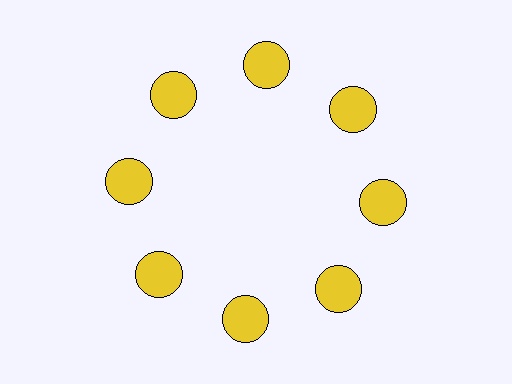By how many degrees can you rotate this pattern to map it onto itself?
The pattern maps onto itself every 45 degrees of rotation.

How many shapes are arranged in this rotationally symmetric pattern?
There are 8 shapes, arranged in 8 groups of 1.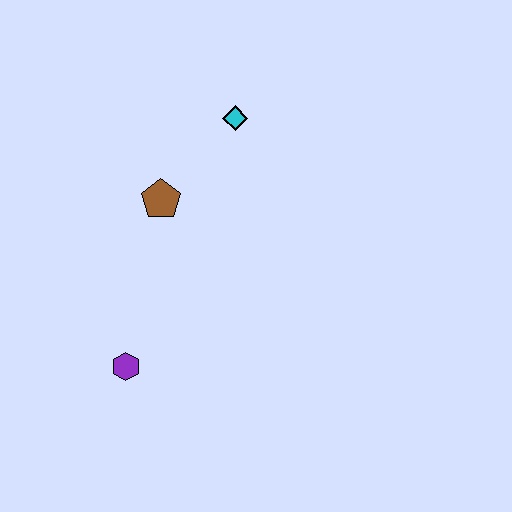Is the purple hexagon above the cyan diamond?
No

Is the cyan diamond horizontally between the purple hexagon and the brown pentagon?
No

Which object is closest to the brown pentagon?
The cyan diamond is closest to the brown pentagon.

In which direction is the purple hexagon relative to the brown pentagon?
The purple hexagon is below the brown pentagon.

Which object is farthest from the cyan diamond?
The purple hexagon is farthest from the cyan diamond.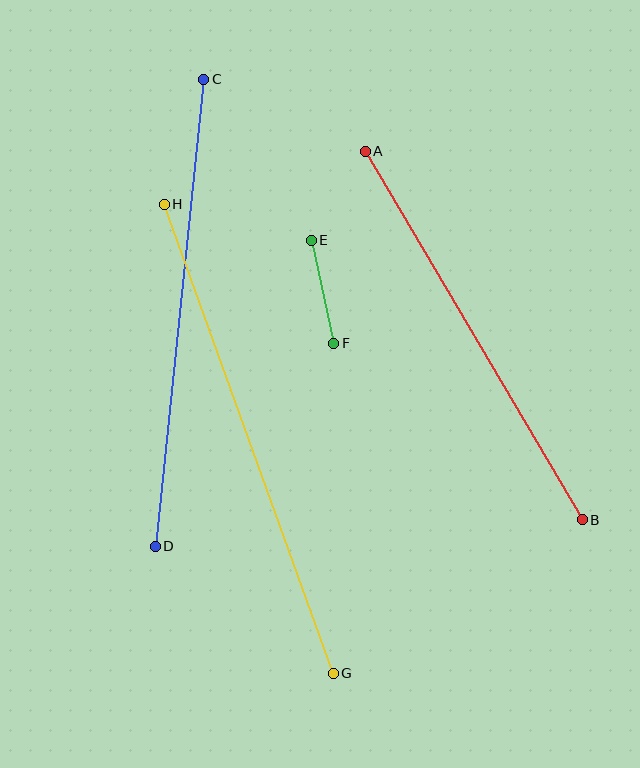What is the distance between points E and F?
The distance is approximately 105 pixels.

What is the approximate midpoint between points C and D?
The midpoint is at approximately (179, 313) pixels.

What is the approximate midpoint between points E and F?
The midpoint is at approximately (323, 292) pixels.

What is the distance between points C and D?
The distance is approximately 469 pixels.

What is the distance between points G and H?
The distance is approximately 498 pixels.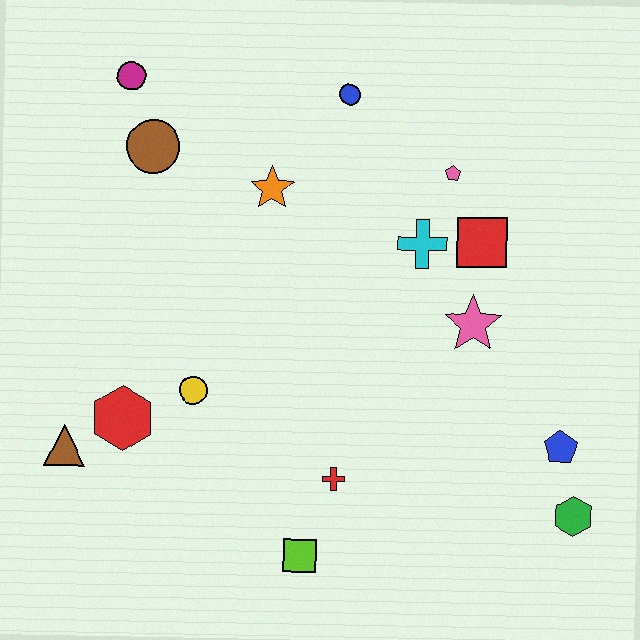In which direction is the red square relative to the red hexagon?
The red square is to the right of the red hexagon.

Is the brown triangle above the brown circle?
No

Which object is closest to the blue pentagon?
The green hexagon is closest to the blue pentagon.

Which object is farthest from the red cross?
The magenta circle is farthest from the red cross.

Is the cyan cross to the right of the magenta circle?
Yes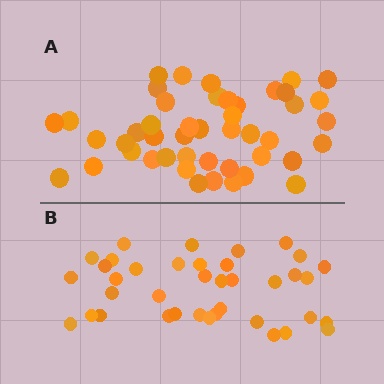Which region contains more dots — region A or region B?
Region A (the top region) has more dots.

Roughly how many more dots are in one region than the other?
Region A has roughly 8 or so more dots than region B.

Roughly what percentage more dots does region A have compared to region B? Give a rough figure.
About 20% more.